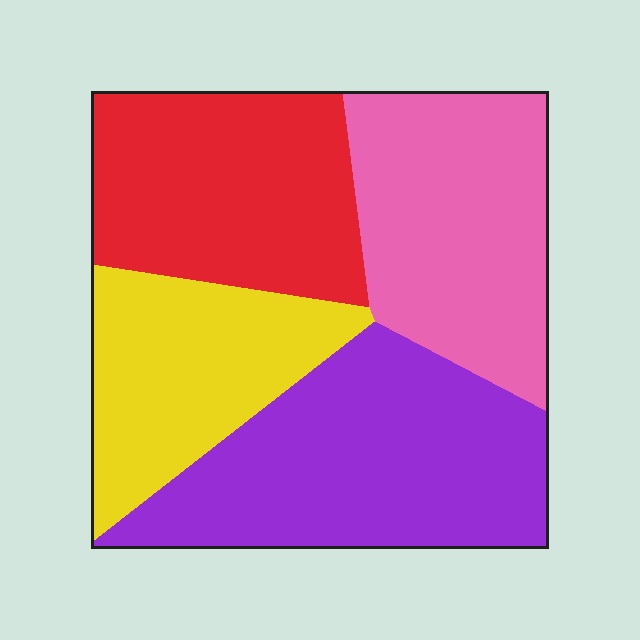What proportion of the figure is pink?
Pink takes up about one quarter (1/4) of the figure.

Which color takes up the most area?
Purple, at roughly 30%.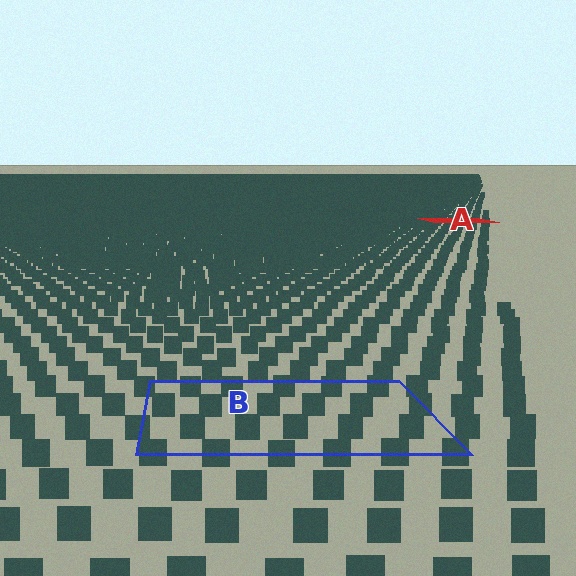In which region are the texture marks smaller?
The texture marks are smaller in region A, because it is farther away.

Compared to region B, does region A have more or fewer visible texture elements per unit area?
Region A has more texture elements per unit area — they are packed more densely because it is farther away.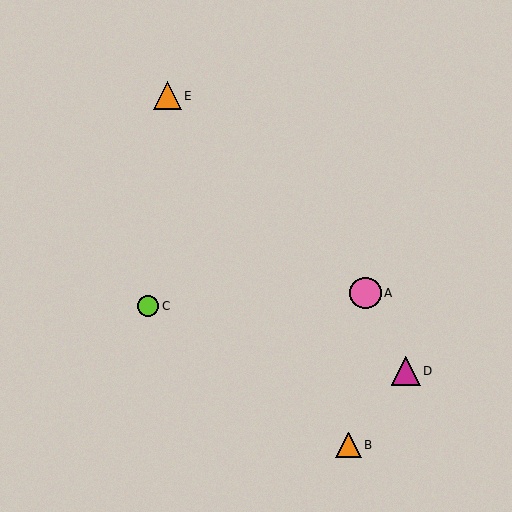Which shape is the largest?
The pink circle (labeled A) is the largest.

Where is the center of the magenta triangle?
The center of the magenta triangle is at (406, 371).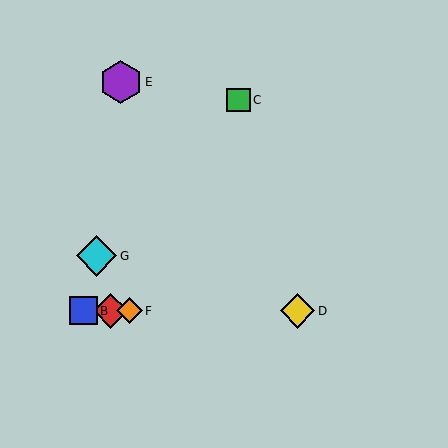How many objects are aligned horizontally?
4 objects (A, B, D, F) are aligned horizontally.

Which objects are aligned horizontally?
Objects A, B, D, F are aligned horizontally.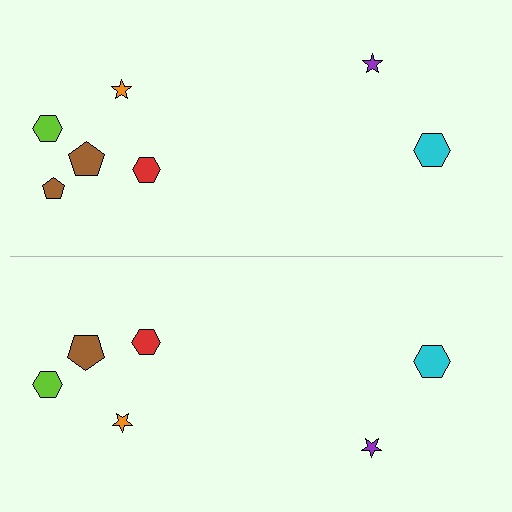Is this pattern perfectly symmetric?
No, the pattern is not perfectly symmetric. A brown pentagon is missing from the bottom side.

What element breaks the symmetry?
A brown pentagon is missing from the bottom side.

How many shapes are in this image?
There are 13 shapes in this image.